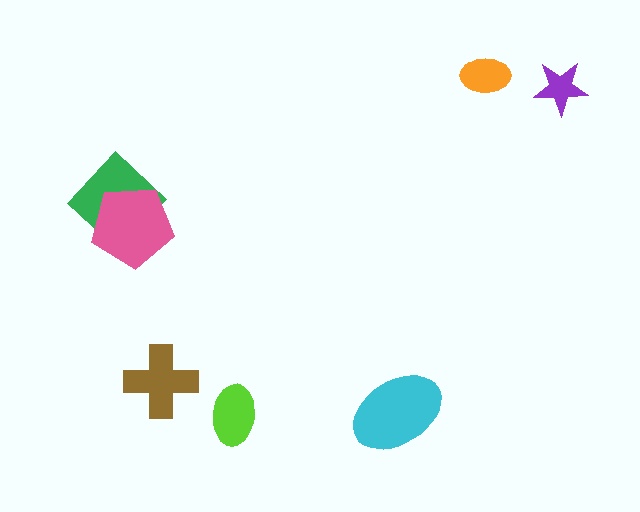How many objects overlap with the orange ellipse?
0 objects overlap with the orange ellipse.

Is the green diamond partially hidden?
Yes, it is partially covered by another shape.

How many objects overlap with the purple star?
0 objects overlap with the purple star.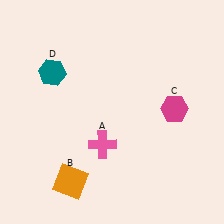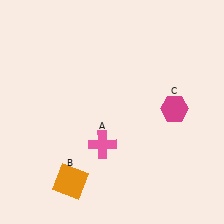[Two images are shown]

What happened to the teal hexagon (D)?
The teal hexagon (D) was removed in Image 2. It was in the top-left area of Image 1.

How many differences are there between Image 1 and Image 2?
There is 1 difference between the two images.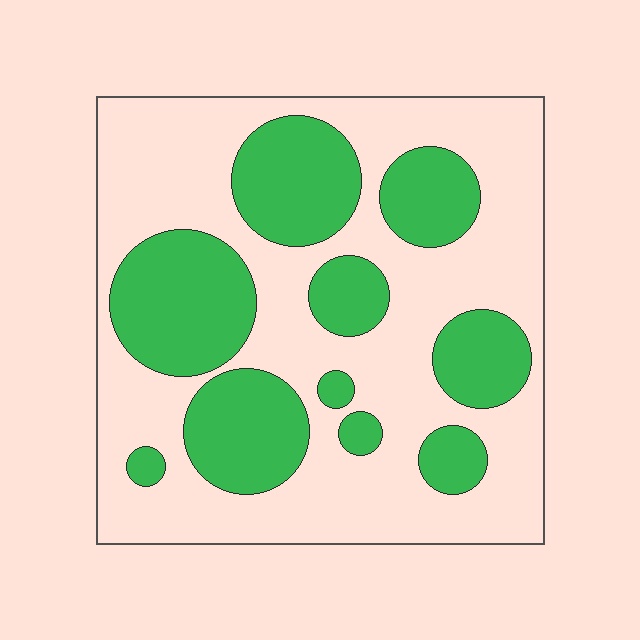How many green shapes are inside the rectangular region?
10.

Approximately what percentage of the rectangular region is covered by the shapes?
Approximately 35%.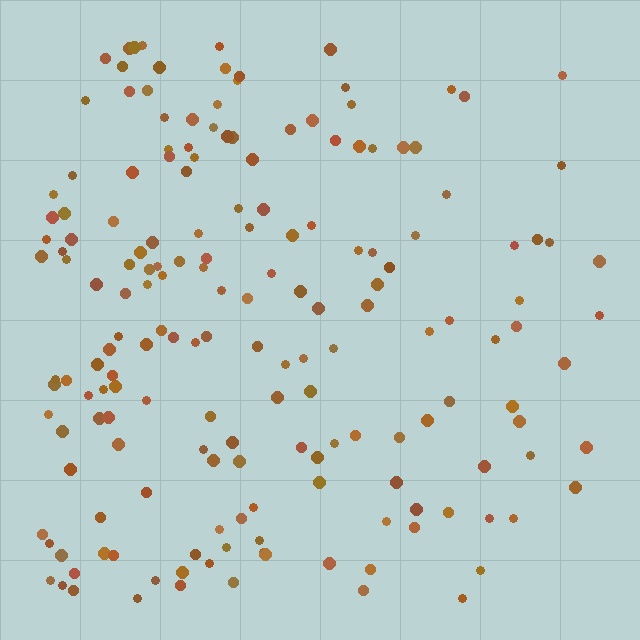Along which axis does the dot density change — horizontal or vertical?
Horizontal.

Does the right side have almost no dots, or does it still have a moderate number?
Still a moderate number, just noticeably fewer than the left.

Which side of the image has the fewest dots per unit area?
The right.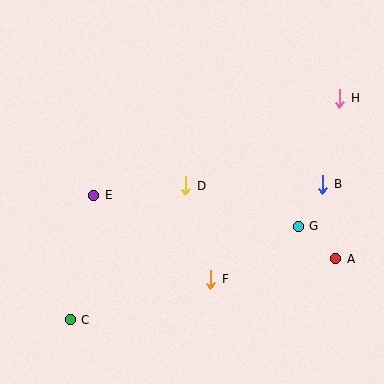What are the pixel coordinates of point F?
Point F is at (211, 279).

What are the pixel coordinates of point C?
Point C is at (70, 320).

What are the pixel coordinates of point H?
Point H is at (340, 98).